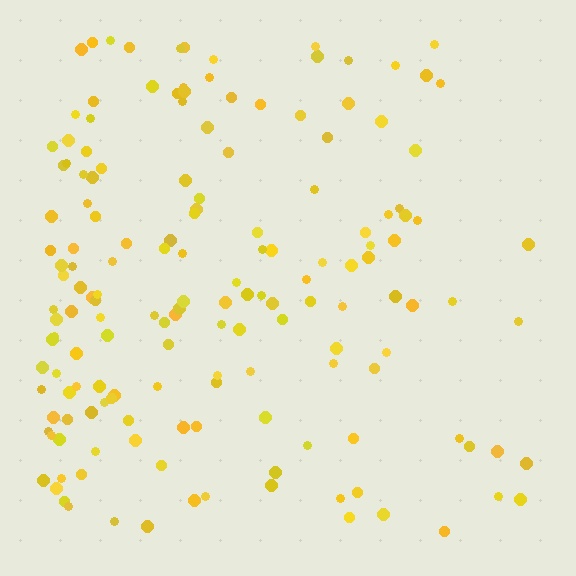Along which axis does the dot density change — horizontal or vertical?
Horizontal.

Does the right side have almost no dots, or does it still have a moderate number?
Still a moderate number, just noticeably fewer than the left.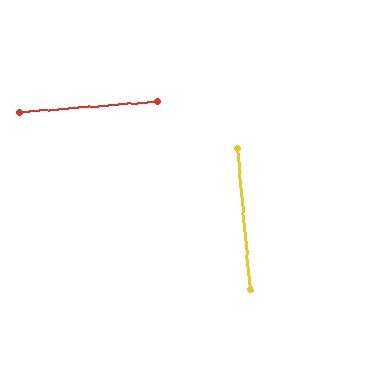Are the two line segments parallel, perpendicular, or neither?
Perpendicular — they meet at approximately 89°.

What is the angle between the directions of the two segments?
Approximately 89 degrees.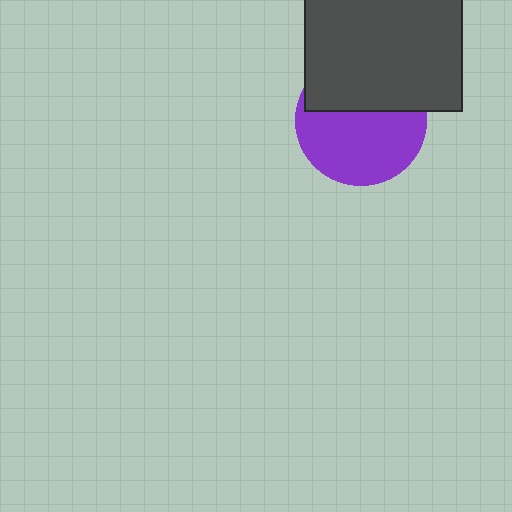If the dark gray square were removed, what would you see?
You would see the complete purple circle.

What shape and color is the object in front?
The object in front is a dark gray square.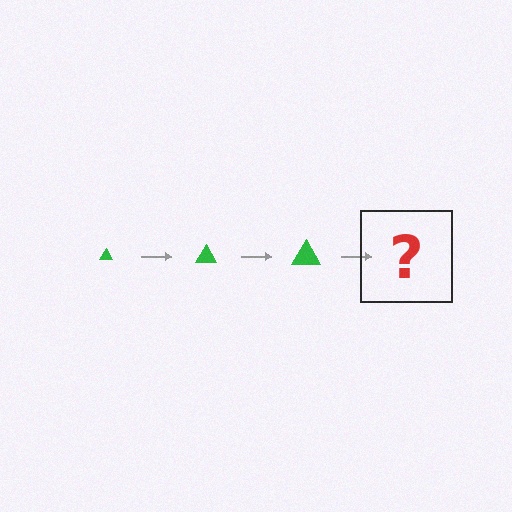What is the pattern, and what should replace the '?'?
The pattern is that the triangle gets progressively larger each step. The '?' should be a green triangle, larger than the previous one.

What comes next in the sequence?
The next element should be a green triangle, larger than the previous one.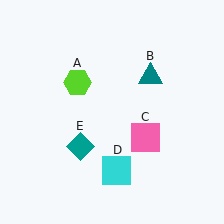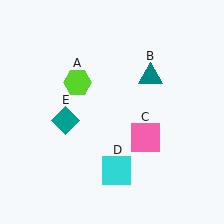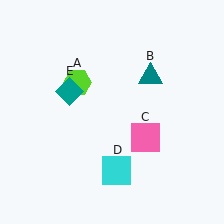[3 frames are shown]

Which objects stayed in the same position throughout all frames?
Lime hexagon (object A) and teal triangle (object B) and pink square (object C) and cyan square (object D) remained stationary.